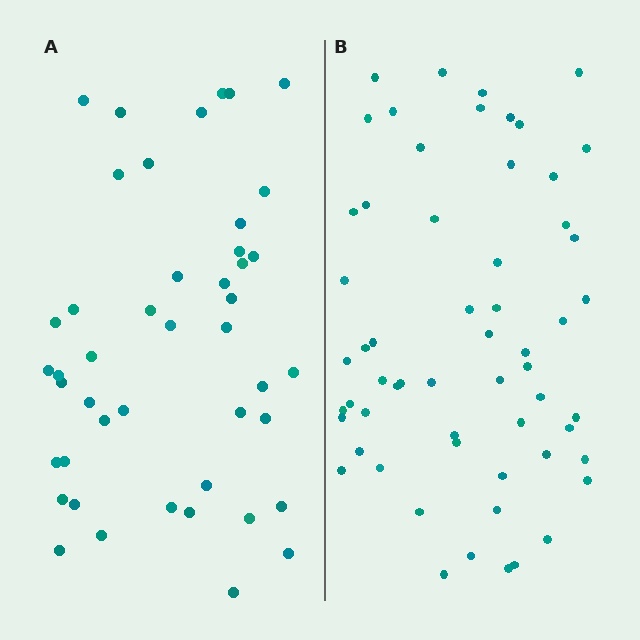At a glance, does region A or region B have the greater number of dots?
Region B (the right region) has more dots.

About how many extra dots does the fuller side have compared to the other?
Region B has approximately 15 more dots than region A.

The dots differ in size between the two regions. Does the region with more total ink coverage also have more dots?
No. Region A has more total ink coverage because its dots are larger, but region B actually contains more individual dots. Total area can be misleading — the number of items is what matters here.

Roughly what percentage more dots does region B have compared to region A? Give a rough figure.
About 30% more.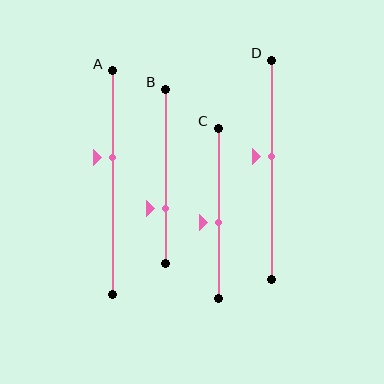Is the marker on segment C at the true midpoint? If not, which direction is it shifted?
No, the marker on segment C is shifted downward by about 5% of the segment length.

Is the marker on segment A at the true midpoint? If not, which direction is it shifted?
No, the marker on segment A is shifted upward by about 11% of the segment length.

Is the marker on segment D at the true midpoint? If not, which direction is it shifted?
No, the marker on segment D is shifted upward by about 6% of the segment length.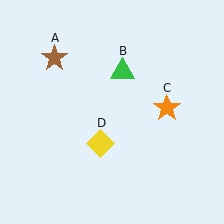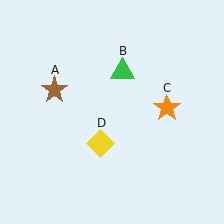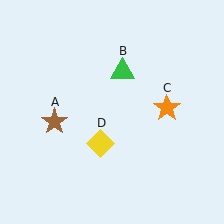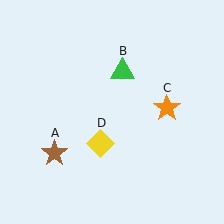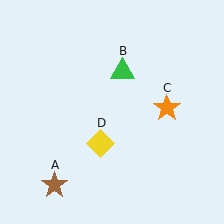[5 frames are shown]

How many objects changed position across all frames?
1 object changed position: brown star (object A).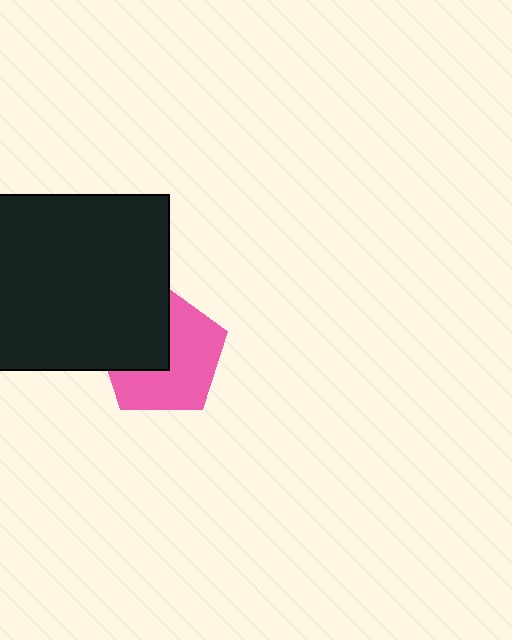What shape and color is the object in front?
The object in front is a black square.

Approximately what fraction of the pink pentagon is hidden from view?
Roughly 40% of the pink pentagon is hidden behind the black square.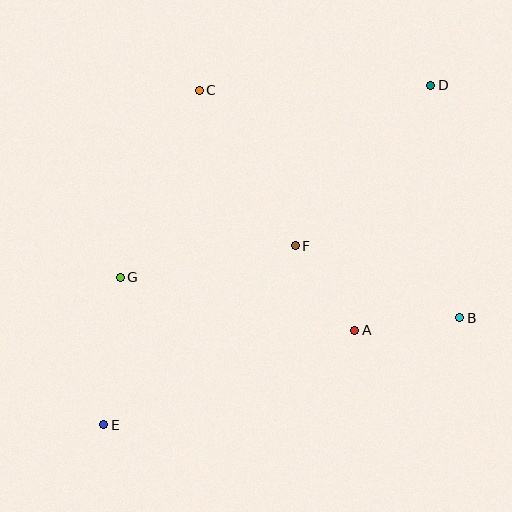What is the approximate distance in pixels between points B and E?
The distance between B and E is approximately 372 pixels.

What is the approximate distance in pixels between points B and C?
The distance between B and C is approximately 346 pixels.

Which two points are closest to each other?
Points A and F are closest to each other.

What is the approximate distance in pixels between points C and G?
The distance between C and G is approximately 203 pixels.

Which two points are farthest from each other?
Points D and E are farthest from each other.